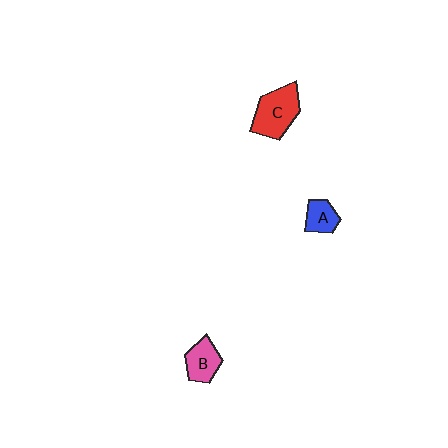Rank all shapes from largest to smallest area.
From largest to smallest: C (red), B (pink), A (blue).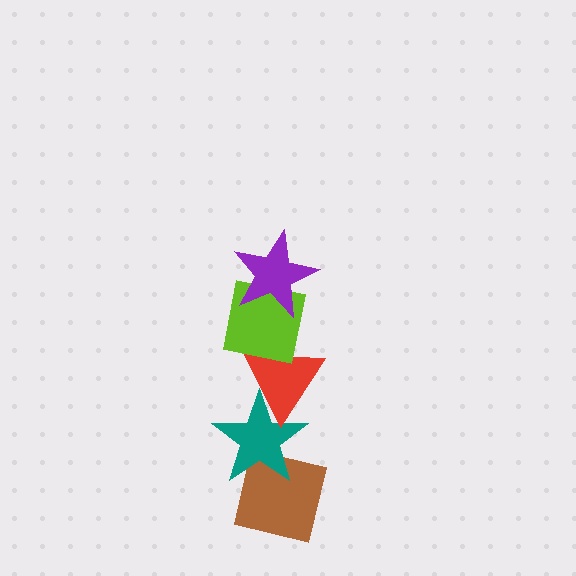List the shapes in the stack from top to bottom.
From top to bottom: the purple star, the lime square, the red triangle, the teal star, the brown square.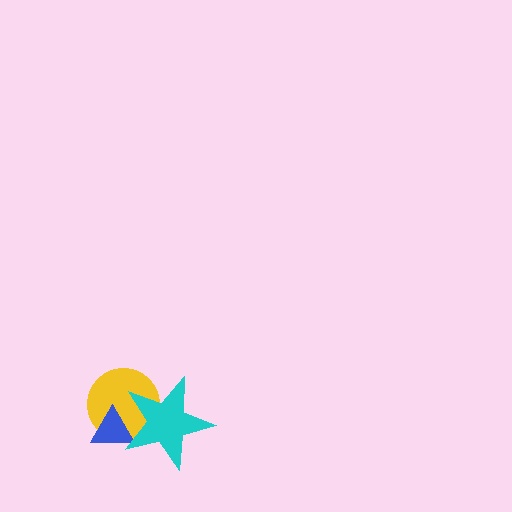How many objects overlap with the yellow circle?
2 objects overlap with the yellow circle.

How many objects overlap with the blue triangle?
2 objects overlap with the blue triangle.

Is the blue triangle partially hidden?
Yes, it is partially covered by another shape.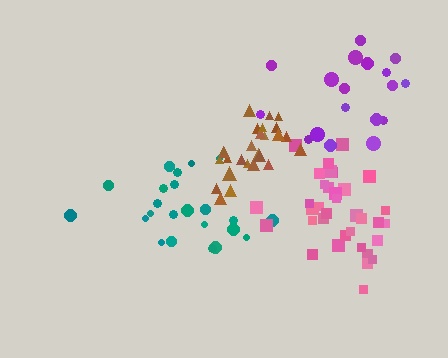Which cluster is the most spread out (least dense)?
Purple.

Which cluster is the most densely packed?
Brown.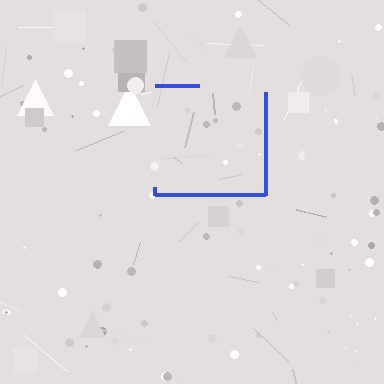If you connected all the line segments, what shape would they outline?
They would outline a square.